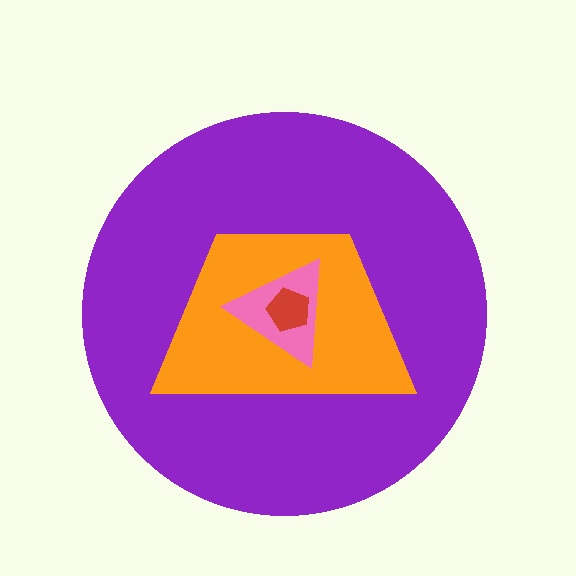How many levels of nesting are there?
4.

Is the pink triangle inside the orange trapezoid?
Yes.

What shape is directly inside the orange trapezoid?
The pink triangle.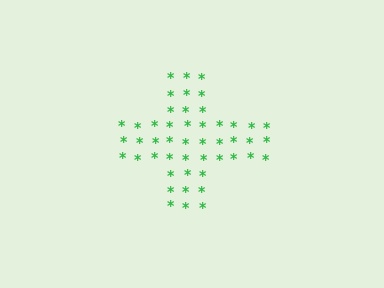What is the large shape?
The large shape is a cross.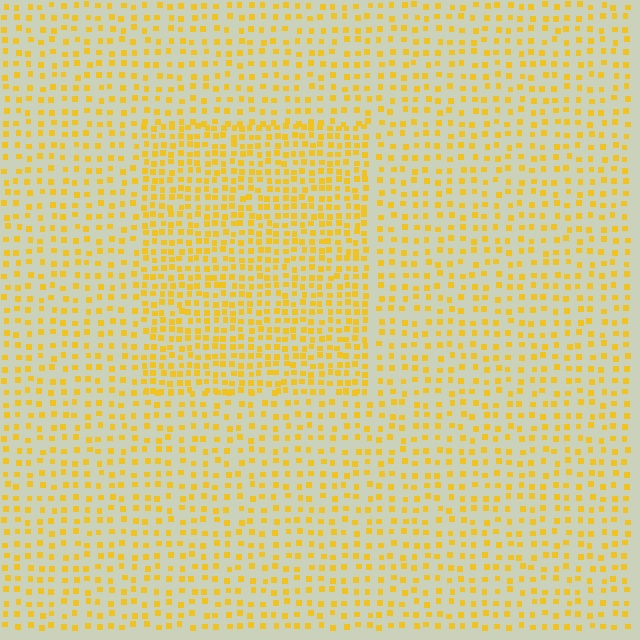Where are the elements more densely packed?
The elements are more densely packed inside the rectangle boundary.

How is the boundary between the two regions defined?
The boundary is defined by a change in element density (approximately 1.8x ratio). All elements are the same color, size, and shape.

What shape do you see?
I see a rectangle.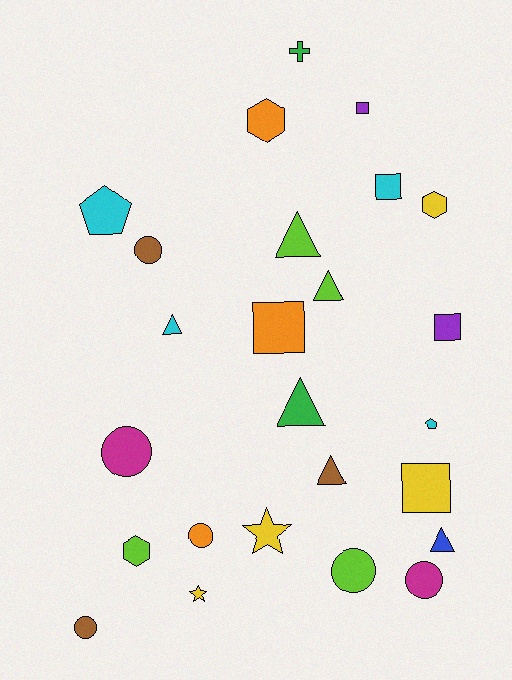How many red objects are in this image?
There are no red objects.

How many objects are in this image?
There are 25 objects.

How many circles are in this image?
There are 6 circles.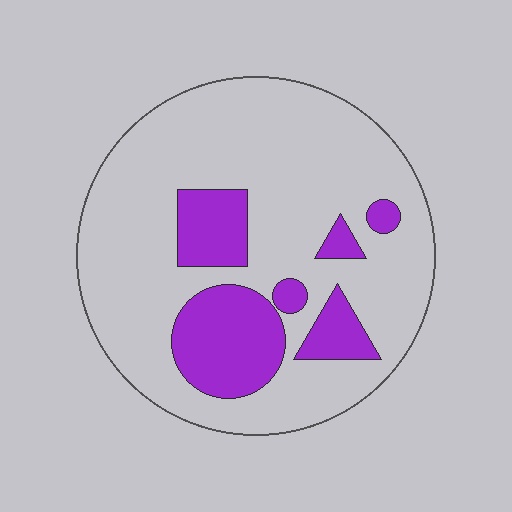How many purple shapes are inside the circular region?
6.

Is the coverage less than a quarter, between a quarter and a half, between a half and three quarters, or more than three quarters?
Less than a quarter.